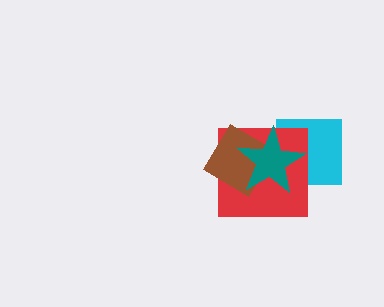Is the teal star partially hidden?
No, no other shape covers it.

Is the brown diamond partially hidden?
Yes, it is partially covered by another shape.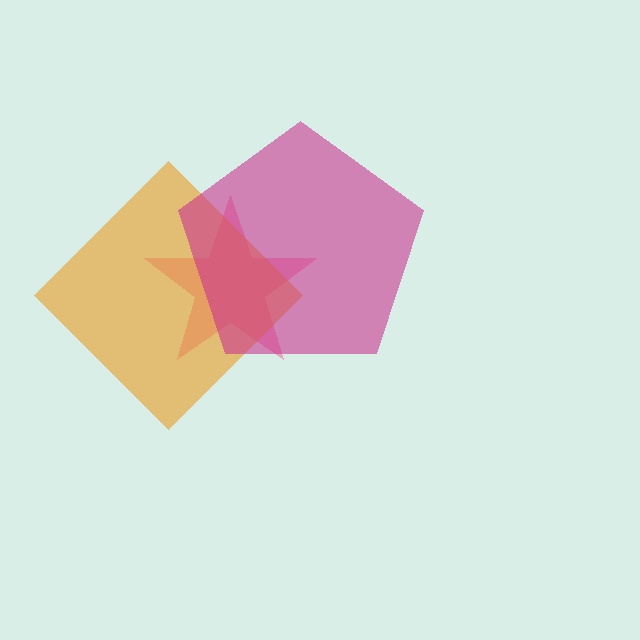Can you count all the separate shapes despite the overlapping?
Yes, there are 3 separate shapes.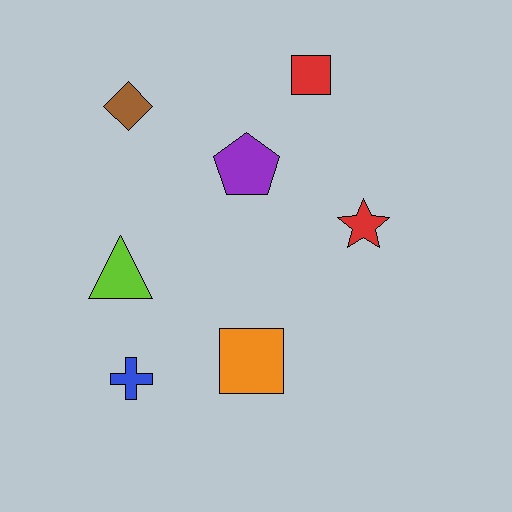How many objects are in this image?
There are 7 objects.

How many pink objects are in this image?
There are no pink objects.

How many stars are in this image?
There is 1 star.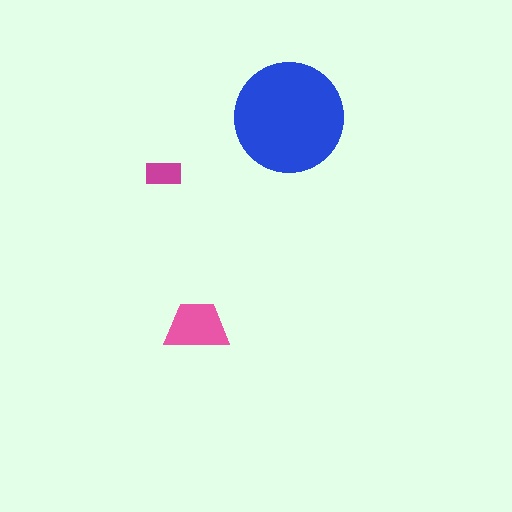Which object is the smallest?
The magenta rectangle.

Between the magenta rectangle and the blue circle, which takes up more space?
The blue circle.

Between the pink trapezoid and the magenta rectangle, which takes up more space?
The pink trapezoid.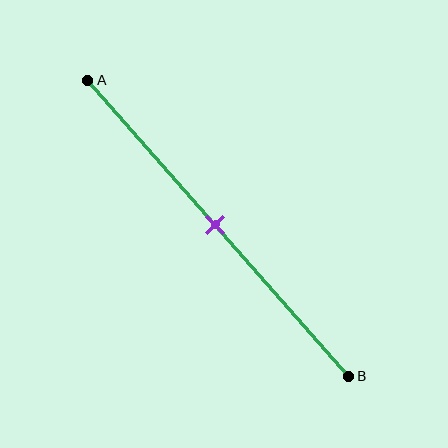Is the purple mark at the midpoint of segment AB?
Yes, the mark is approximately at the midpoint.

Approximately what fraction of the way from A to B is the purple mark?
The purple mark is approximately 50% of the way from A to B.